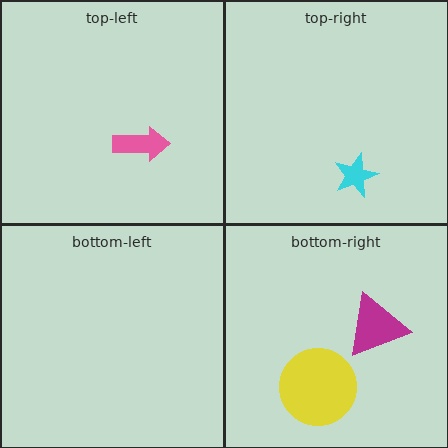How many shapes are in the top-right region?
1.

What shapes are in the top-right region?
The cyan star.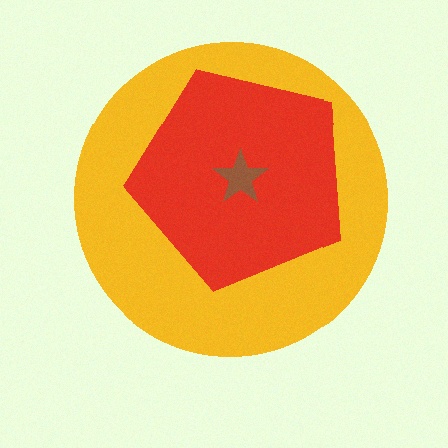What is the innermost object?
The brown star.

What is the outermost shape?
The yellow circle.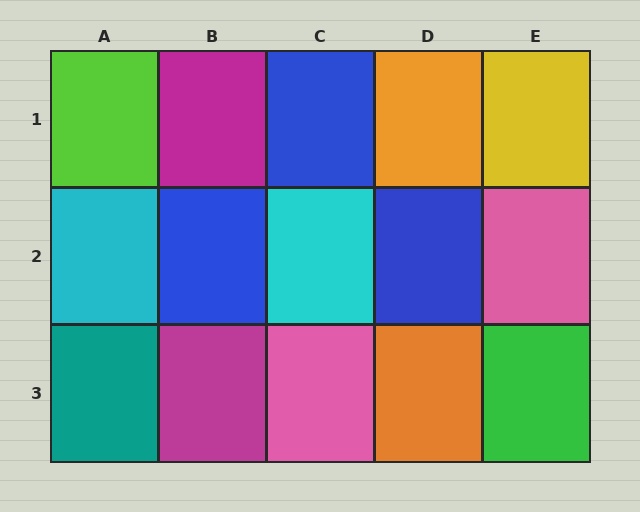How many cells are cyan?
2 cells are cyan.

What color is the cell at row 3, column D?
Orange.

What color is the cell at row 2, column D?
Blue.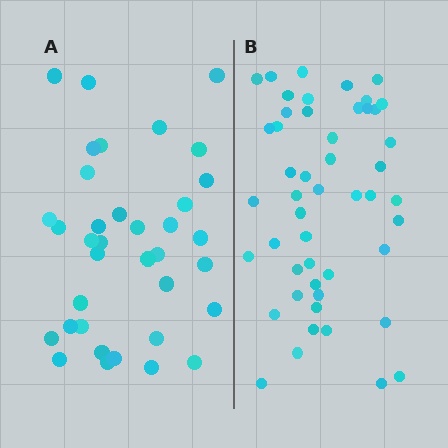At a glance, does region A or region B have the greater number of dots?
Region B (the right region) has more dots.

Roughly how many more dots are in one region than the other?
Region B has approximately 15 more dots than region A.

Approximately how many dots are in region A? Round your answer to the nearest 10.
About 40 dots. (The exact count is 36, which rounds to 40.)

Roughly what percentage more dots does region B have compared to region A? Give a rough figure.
About 35% more.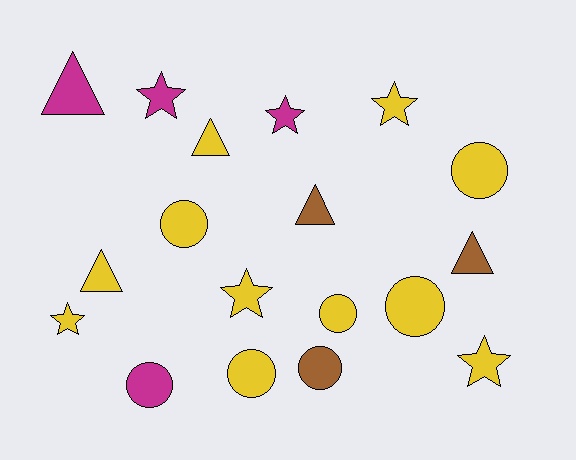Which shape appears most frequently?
Circle, with 7 objects.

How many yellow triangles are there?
There are 2 yellow triangles.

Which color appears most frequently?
Yellow, with 11 objects.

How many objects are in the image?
There are 18 objects.